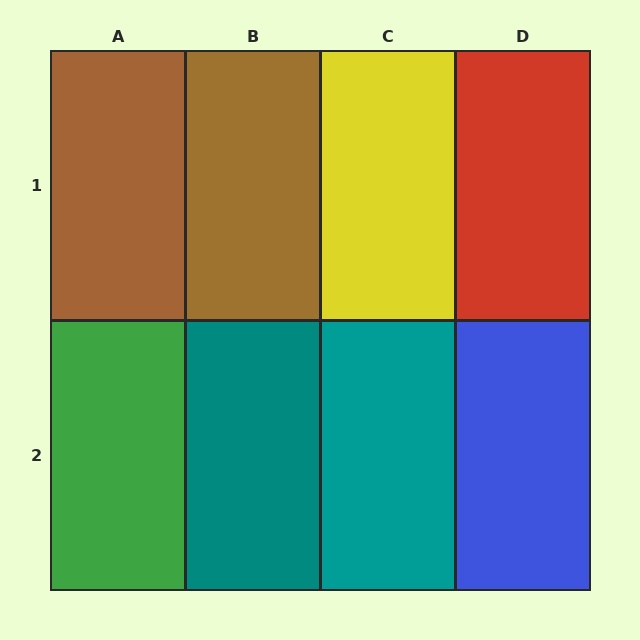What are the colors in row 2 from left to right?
Green, teal, teal, blue.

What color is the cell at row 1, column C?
Yellow.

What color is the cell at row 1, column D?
Red.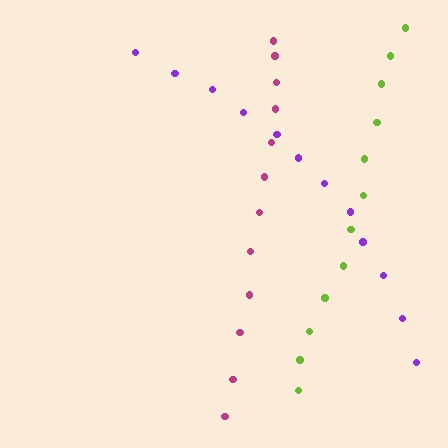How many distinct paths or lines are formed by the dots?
There are 3 distinct paths.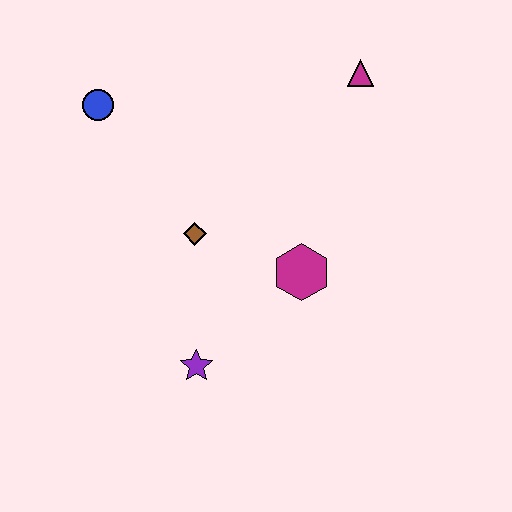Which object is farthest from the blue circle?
The purple star is farthest from the blue circle.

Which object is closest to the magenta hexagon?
The brown diamond is closest to the magenta hexagon.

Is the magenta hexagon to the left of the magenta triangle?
Yes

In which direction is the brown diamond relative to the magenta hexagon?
The brown diamond is to the left of the magenta hexagon.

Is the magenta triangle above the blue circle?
Yes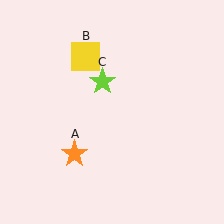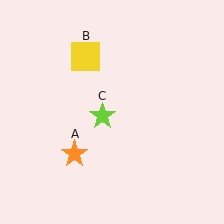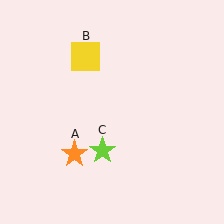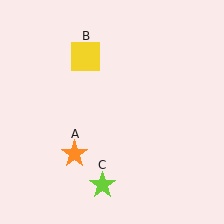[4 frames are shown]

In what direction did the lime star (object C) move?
The lime star (object C) moved down.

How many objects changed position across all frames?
1 object changed position: lime star (object C).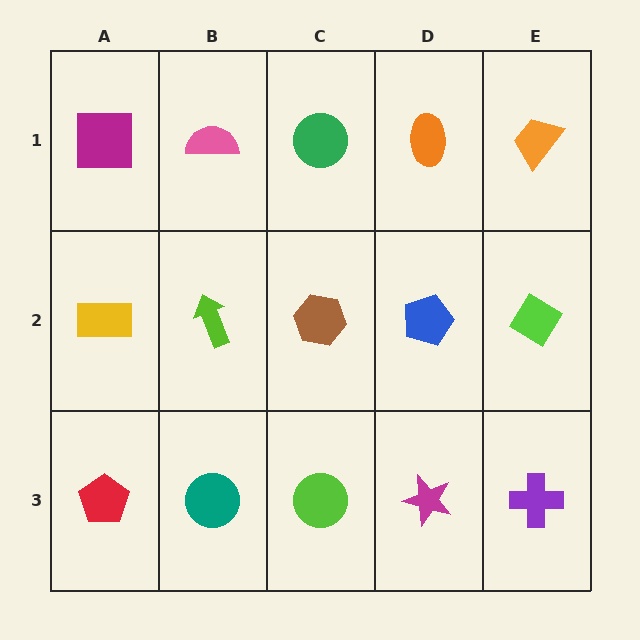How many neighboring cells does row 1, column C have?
3.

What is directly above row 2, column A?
A magenta square.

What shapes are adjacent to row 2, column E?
An orange trapezoid (row 1, column E), a purple cross (row 3, column E), a blue pentagon (row 2, column D).